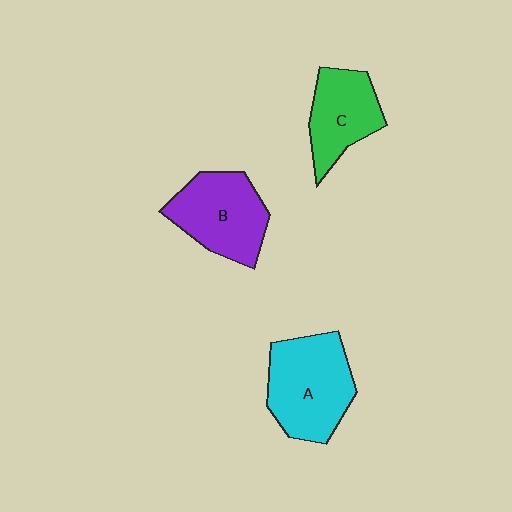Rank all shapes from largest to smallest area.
From largest to smallest: A (cyan), B (purple), C (green).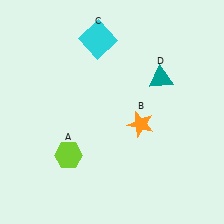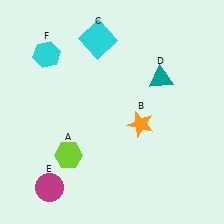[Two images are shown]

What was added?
A magenta circle (E), a cyan hexagon (F) were added in Image 2.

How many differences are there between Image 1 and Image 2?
There are 2 differences between the two images.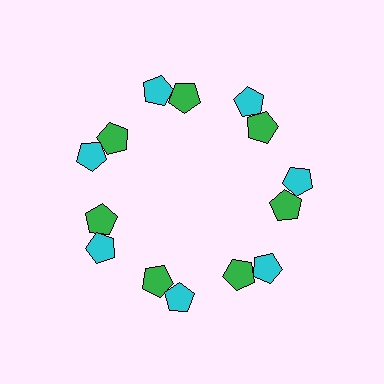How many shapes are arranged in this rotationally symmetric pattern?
There are 14 shapes, arranged in 7 groups of 2.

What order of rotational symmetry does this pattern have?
This pattern has 7-fold rotational symmetry.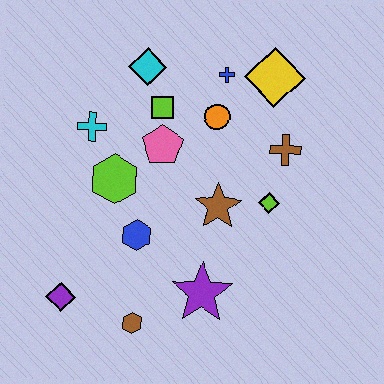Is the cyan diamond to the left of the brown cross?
Yes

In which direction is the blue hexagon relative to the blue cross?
The blue hexagon is below the blue cross.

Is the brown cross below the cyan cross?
Yes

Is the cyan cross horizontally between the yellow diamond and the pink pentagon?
No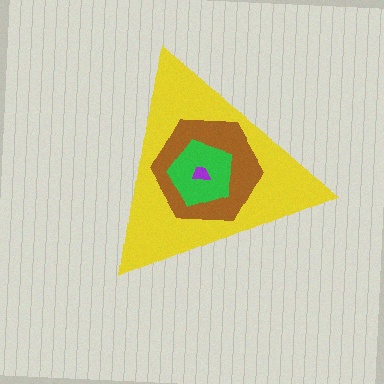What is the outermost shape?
The yellow triangle.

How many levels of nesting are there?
4.